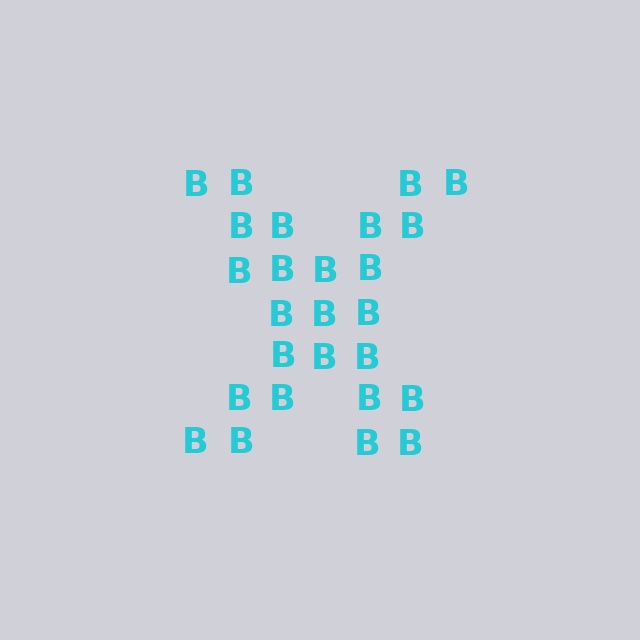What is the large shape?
The large shape is the letter X.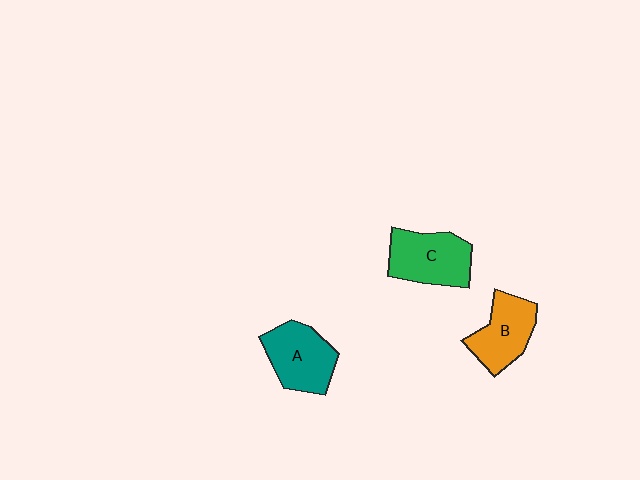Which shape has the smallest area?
Shape B (orange).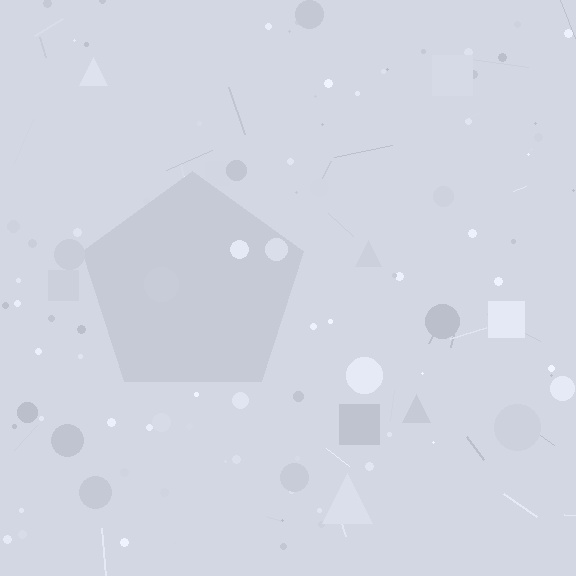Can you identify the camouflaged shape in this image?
The camouflaged shape is a pentagon.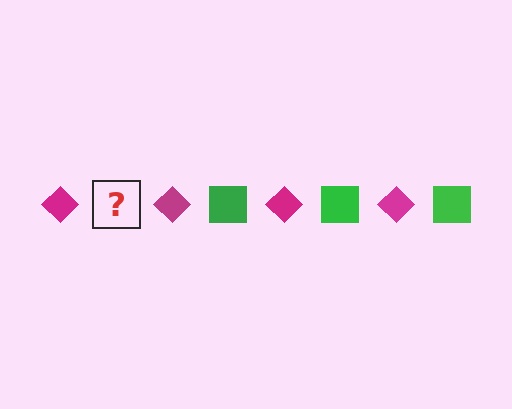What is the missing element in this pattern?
The missing element is a green square.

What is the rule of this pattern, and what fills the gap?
The rule is that the pattern alternates between magenta diamond and green square. The gap should be filled with a green square.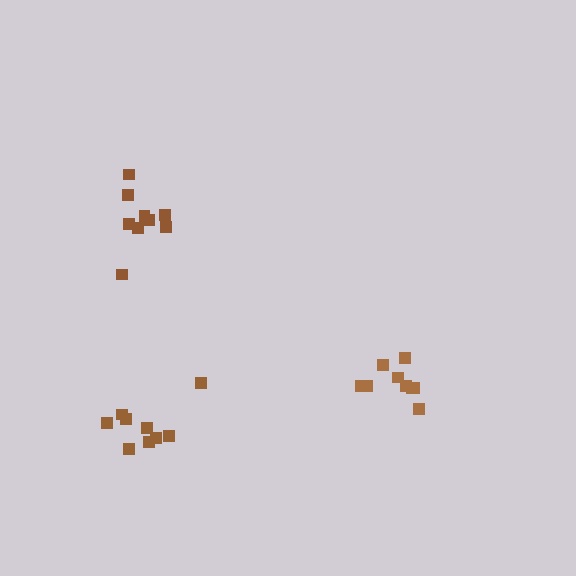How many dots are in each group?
Group 1: 9 dots, Group 2: 9 dots, Group 3: 9 dots (27 total).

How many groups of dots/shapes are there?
There are 3 groups.